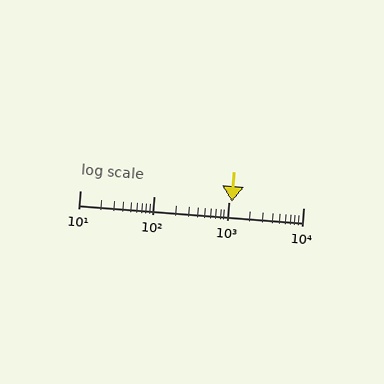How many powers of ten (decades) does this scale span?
The scale spans 3 decades, from 10 to 10000.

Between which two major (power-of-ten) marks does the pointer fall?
The pointer is between 1000 and 10000.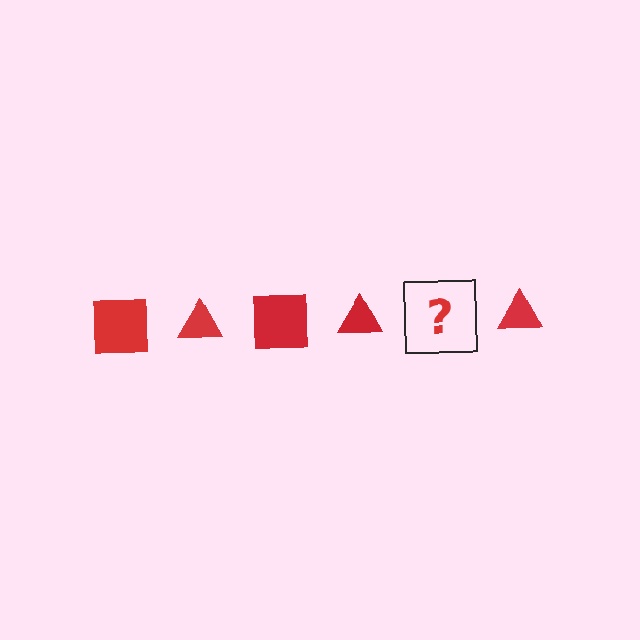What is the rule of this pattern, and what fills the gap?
The rule is that the pattern cycles through square, triangle shapes in red. The gap should be filled with a red square.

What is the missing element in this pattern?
The missing element is a red square.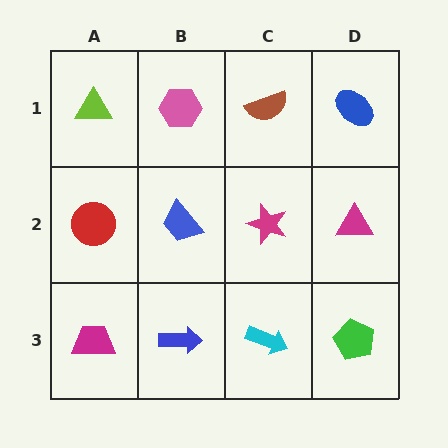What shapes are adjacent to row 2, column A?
A lime triangle (row 1, column A), a magenta trapezoid (row 3, column A), a blue trapezoid (row 2, column B).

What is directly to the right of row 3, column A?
A blue arrow.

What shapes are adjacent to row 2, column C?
A brown semicircle (row 1, column C), a cyan arrow (row 3, column C), a blue trapezoid (row 2, column B), a magenta triangle (row 2, column D).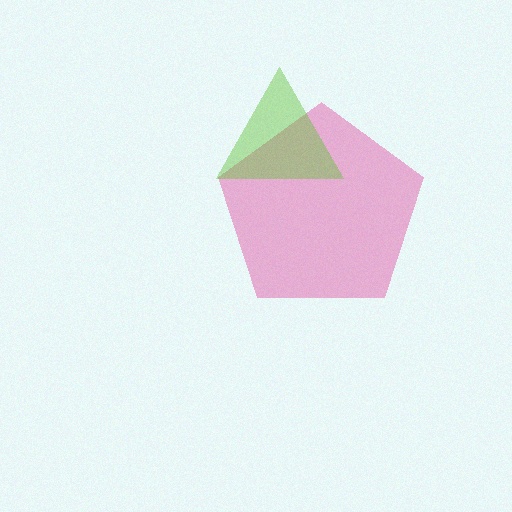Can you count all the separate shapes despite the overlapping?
Yes, there are 2 separate shapes.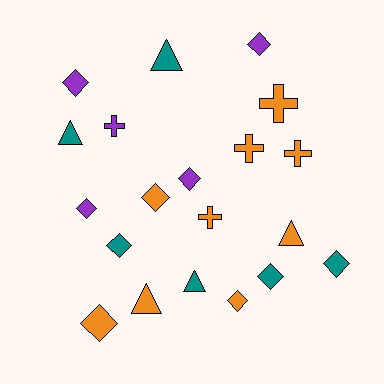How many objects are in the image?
There are 20 objects.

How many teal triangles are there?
There are 3 teal triangles.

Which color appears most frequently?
Orange, with 9 objects.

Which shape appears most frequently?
Diamond, with 10 objects.